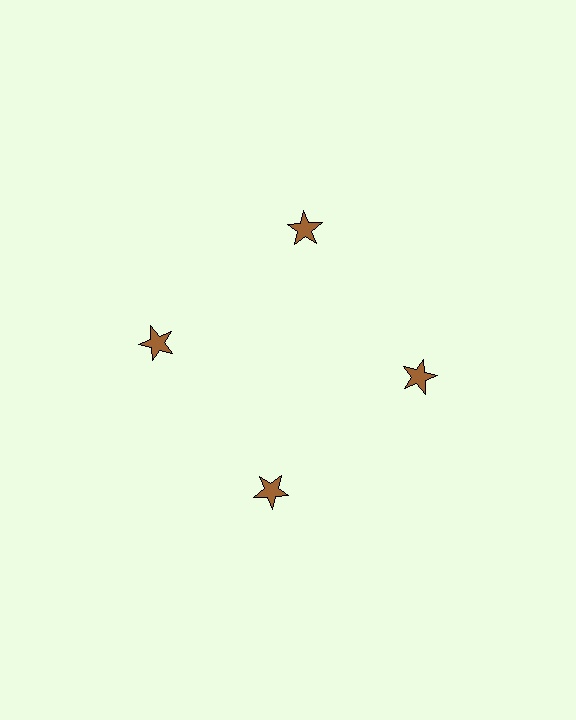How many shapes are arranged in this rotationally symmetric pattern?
There are 4 shapes, arranged in 4 groups of 1.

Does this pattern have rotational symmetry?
Yes, this pattern has 4-fold rotational symmetry. It looks the same after rotating 90 degrees around the center.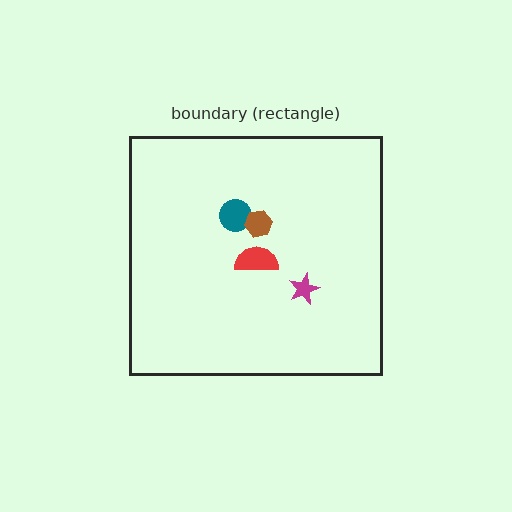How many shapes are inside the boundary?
4 inside, 0 outside.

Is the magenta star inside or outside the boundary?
Inside.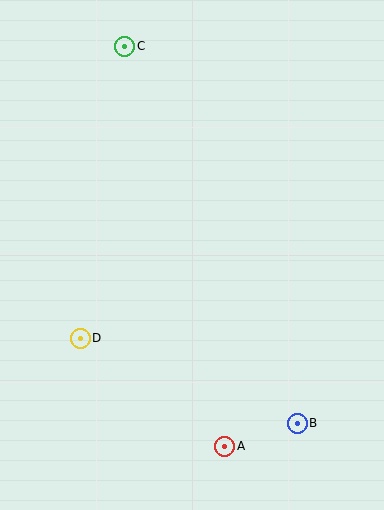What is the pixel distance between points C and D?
The distance between C and D is 296 pixels.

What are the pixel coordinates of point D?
Point D is at (80, 338).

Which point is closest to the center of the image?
Point D at (80, 338) is closest to the center.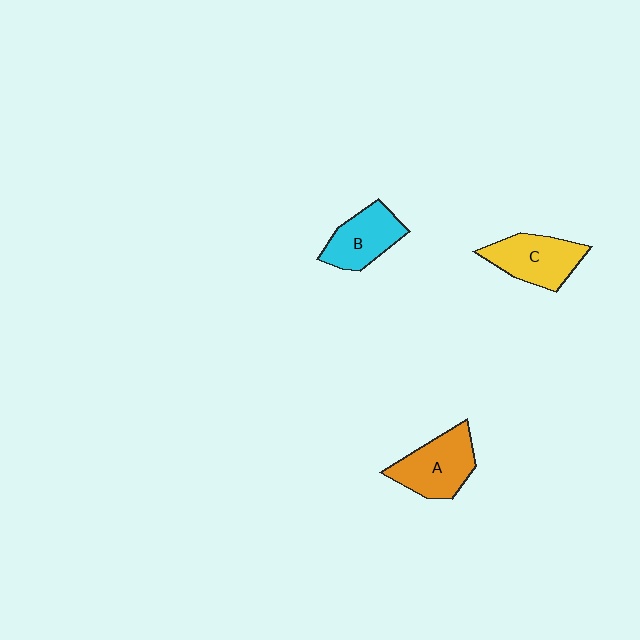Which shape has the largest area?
Shape A (orange).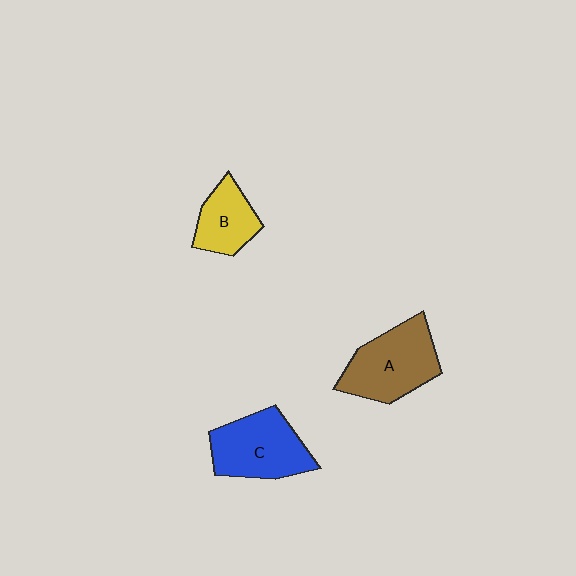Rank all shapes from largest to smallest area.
From largest to smallest: A (brown), C (blue), B (yellow).